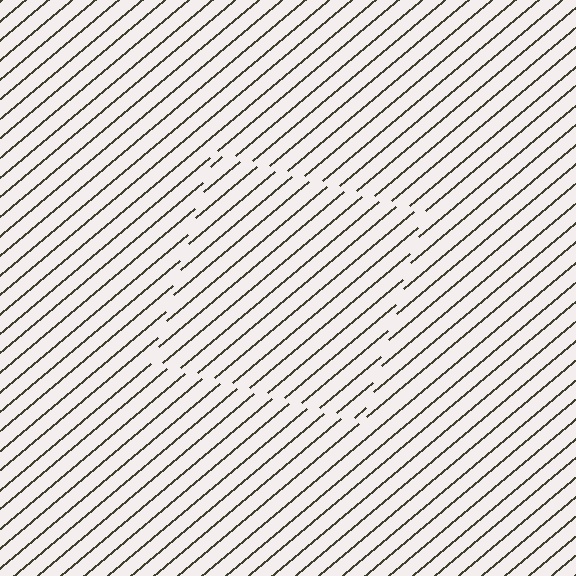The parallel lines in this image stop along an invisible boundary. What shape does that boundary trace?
An illusory square. The interior of the shape contains the same grating, shifted by half a period — the contour is defined by the phase discontinuity where line-ends from the inner and outer gratings abut.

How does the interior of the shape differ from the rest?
The interior of the shape contains the same grating, shifted by half a period — the contour is defined by the phase discontinuity where line-ends from the inner and outer gratings abut.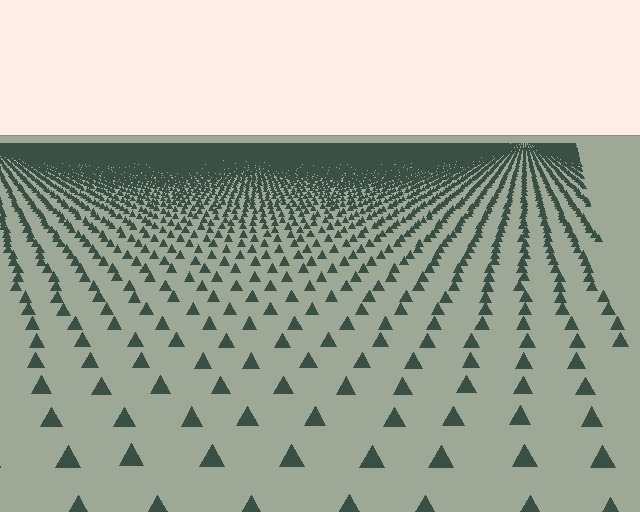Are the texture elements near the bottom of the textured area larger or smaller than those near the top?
Larger. Near the bottom, elements are closer to the viewer and appear at a bigger on-screen size.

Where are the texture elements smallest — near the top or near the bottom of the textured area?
Near the top.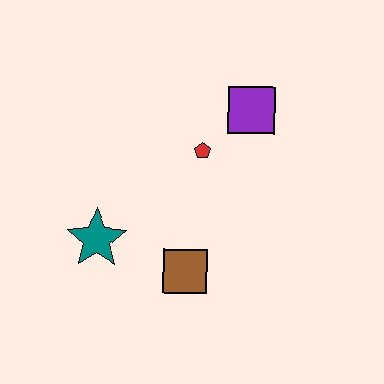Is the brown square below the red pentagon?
Yes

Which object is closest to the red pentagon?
The purple square is closest to the red pentagon.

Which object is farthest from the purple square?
The teal star is farthest from the purple square.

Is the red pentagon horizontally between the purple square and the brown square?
Yes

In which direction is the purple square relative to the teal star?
The purple square is to the right of the teal star.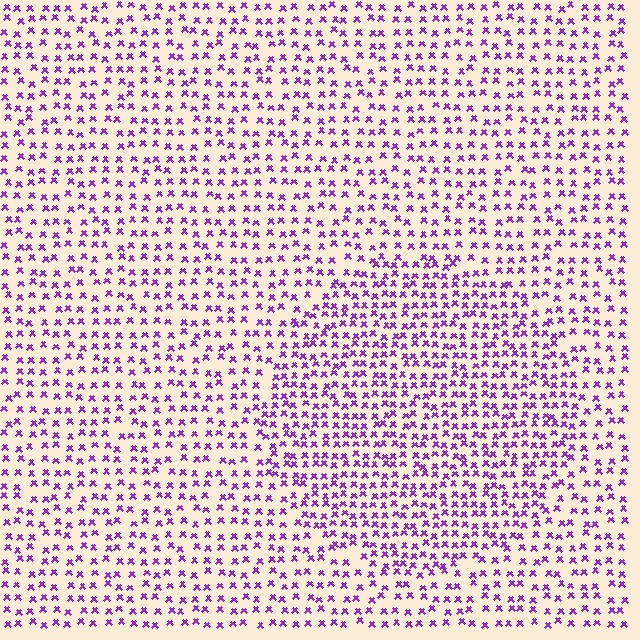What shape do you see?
I see a circle.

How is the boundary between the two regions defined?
The boundary is defined by a change in element density (approximately 1.6x ratio). All elements are the same color, size, and shape.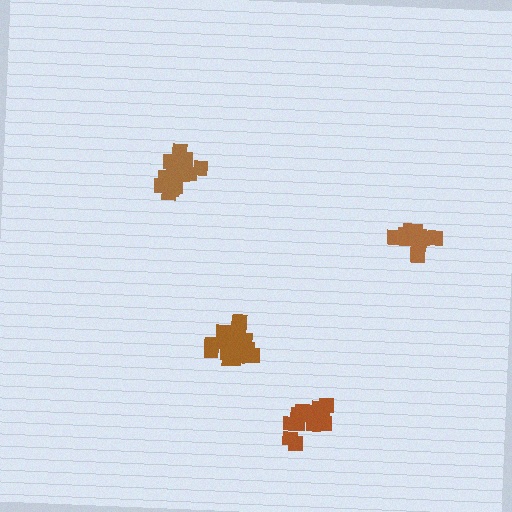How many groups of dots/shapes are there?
There are 4 groups.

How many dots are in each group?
Group 1: 17 dots, Group 2: 17 dots, Group 3: 19 dots, Group 4: 15 dots (68 total).